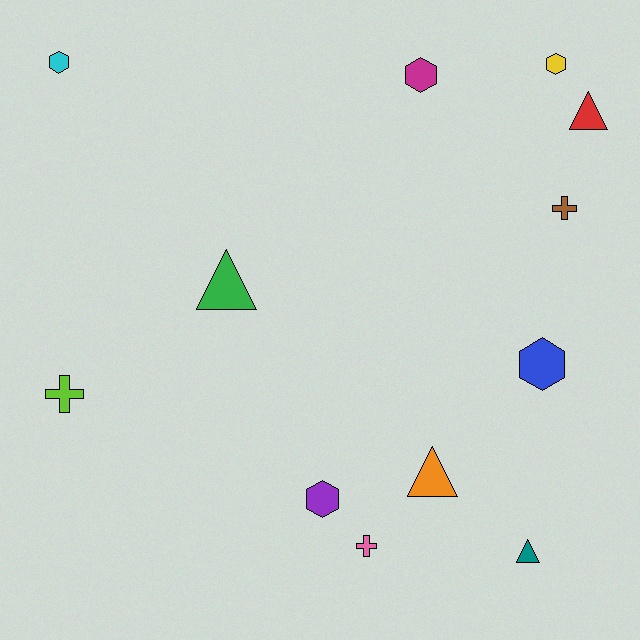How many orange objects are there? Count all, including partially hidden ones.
There is 1 orange object.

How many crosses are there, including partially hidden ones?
There are 3 crosses.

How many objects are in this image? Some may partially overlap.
There are 12 objects.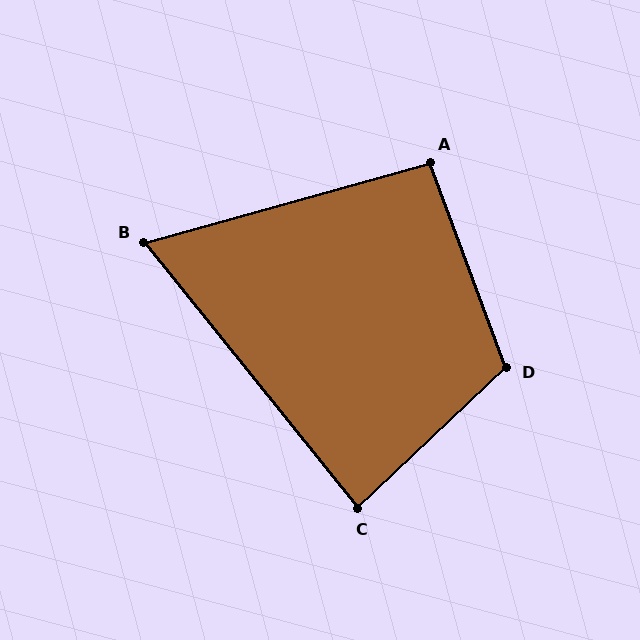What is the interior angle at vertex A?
Approximately 95 degrees (approximately right).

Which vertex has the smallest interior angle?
B, at approximately 67 degrees.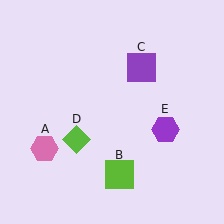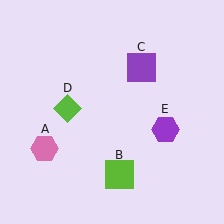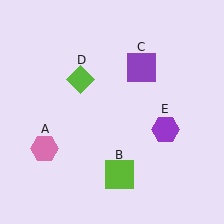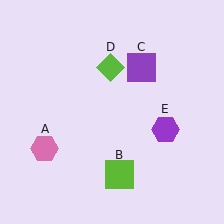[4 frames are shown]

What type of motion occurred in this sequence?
The lime diamond (object D) rotated clockwise around the center of the scene.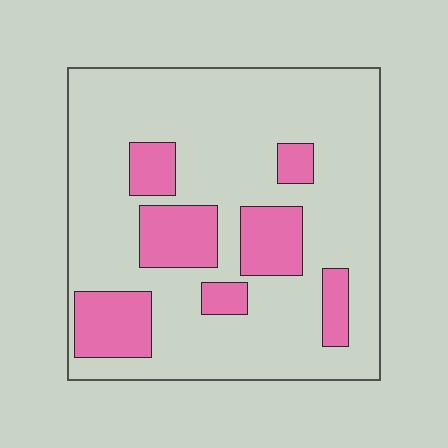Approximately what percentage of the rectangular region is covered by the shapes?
Approximately 25%.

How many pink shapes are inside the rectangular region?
7.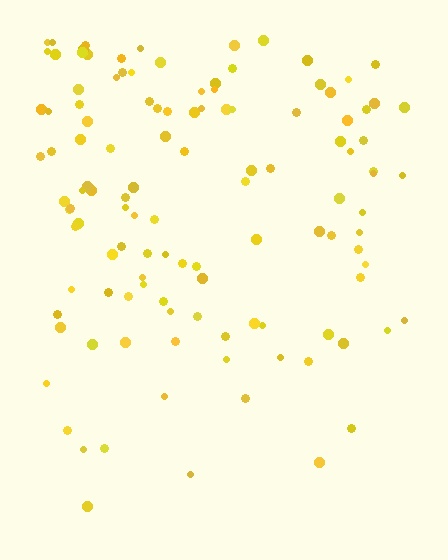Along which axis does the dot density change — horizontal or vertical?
Vertical.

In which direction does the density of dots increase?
From bottom to top, with the top side densest.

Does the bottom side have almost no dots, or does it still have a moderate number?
Still a moderate number, just noticeably fewer than the top.